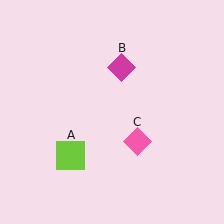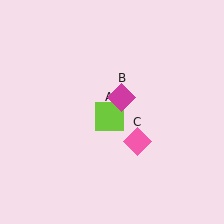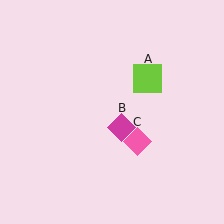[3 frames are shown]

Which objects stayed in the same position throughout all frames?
Pink diamond (object C) remained stationary.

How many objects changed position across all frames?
2 objects changed position: lime square (object A), magenta diamond (object B).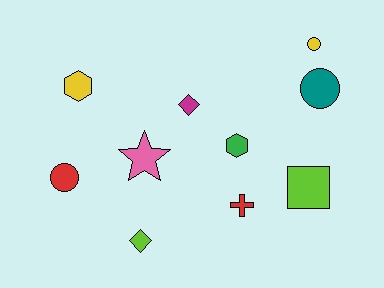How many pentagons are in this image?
There are no pentagons.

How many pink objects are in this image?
There is 1 pink object.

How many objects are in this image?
There are 10 objects.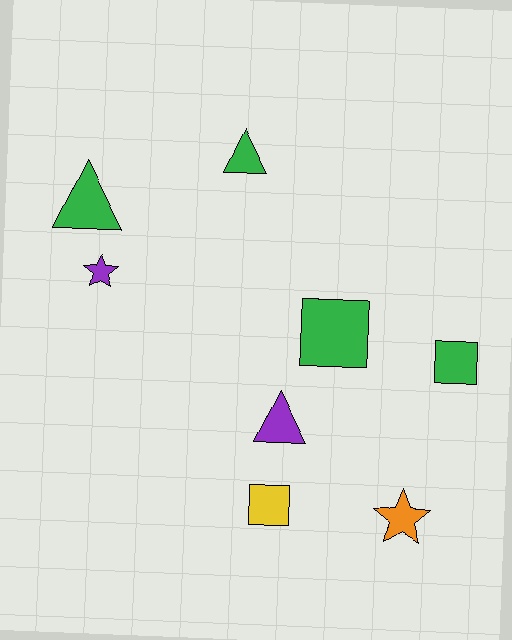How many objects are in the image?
There are 8 objects.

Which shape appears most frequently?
Square, with 3 objects.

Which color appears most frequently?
Green, with 4 objects.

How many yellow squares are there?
There is 1 yellow square.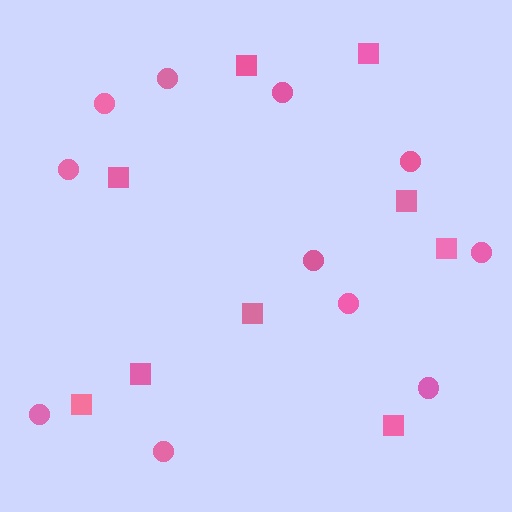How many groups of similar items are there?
There are 2 groups: one group of circles (11) and one group of squares (9).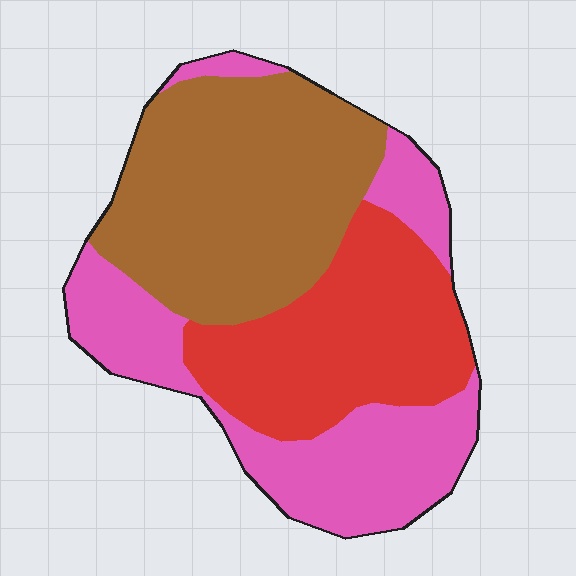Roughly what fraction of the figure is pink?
Pink covers around 30% of the figure.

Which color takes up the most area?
Brown, at roughly 40%.